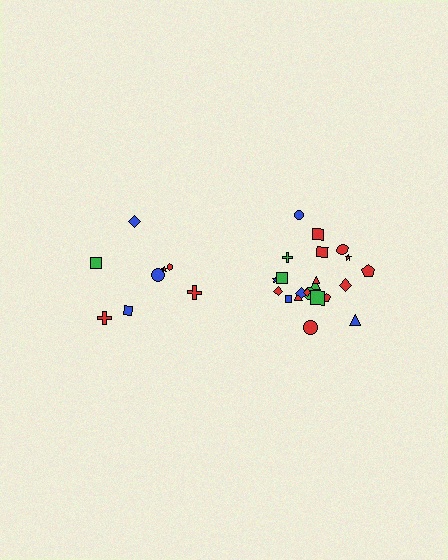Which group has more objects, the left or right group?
The right group.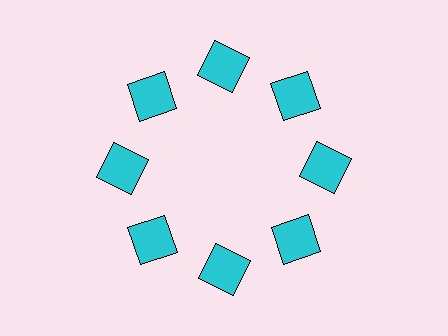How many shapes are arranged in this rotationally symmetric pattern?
There are 8 shapes, arranged in 8 groups of 1.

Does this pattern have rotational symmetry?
Yes, this pattern has 8-fold rotational symmetry. It looks the same after rotating 45 degrees around the center.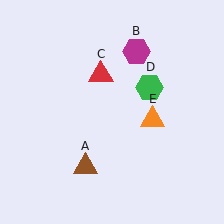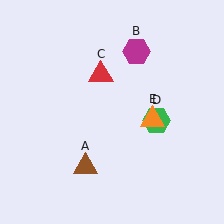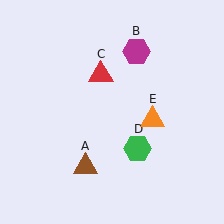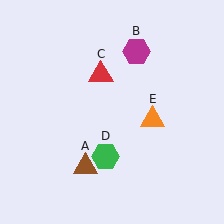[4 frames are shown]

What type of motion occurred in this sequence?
The green hexagon (object D) rotated clockwise around the center of the scene.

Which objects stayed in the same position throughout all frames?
Brown triangle (object A) and magenta hexagon (object B) and red triangle (object C) and orange triangle (object E) remained stationary.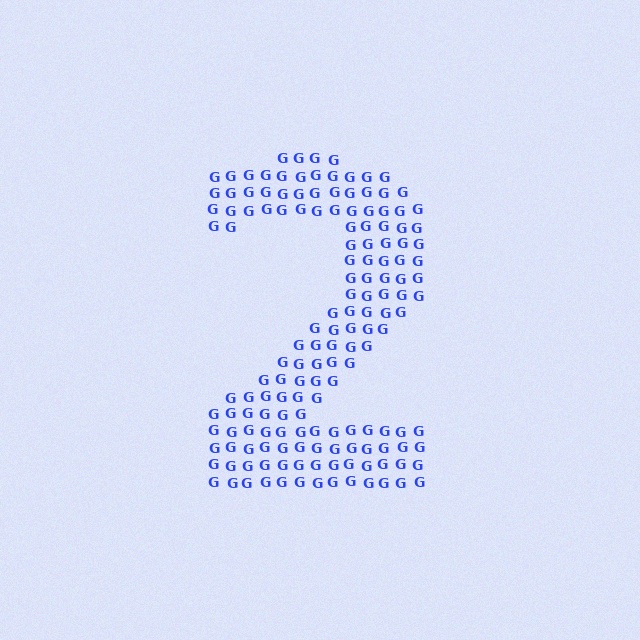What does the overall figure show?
The overall figure shows the digit 2.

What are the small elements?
The small elements are letter G's.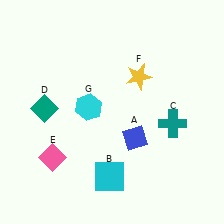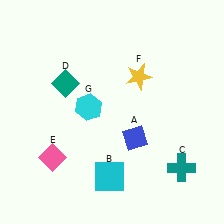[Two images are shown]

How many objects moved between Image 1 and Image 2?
2 objects moved between the two images.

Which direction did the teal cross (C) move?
The teal cross (C) moved down.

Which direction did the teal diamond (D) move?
The teal diamond (D) moved up.